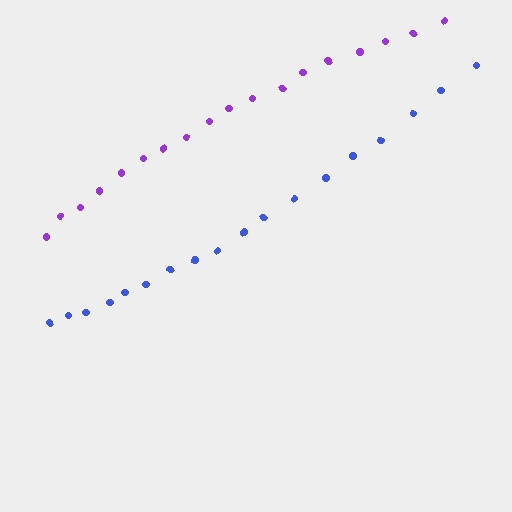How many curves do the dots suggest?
There are 2 distinct paths.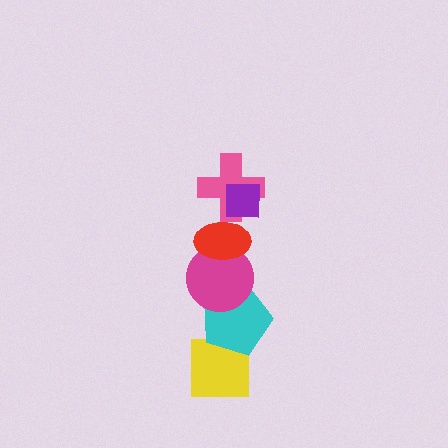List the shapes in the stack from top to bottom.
From top to bottom: the purple square, the pink cross, the red ellipse, the magenta circle, the cyan pentagon, the yellow square.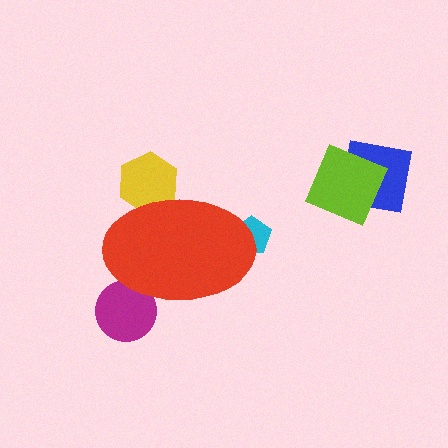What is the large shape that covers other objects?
A red ellipse.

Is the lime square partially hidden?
No, the lime square is fully visible.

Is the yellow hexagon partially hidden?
Yes, the yellow hexagon is partially hidden behind the red ellipse.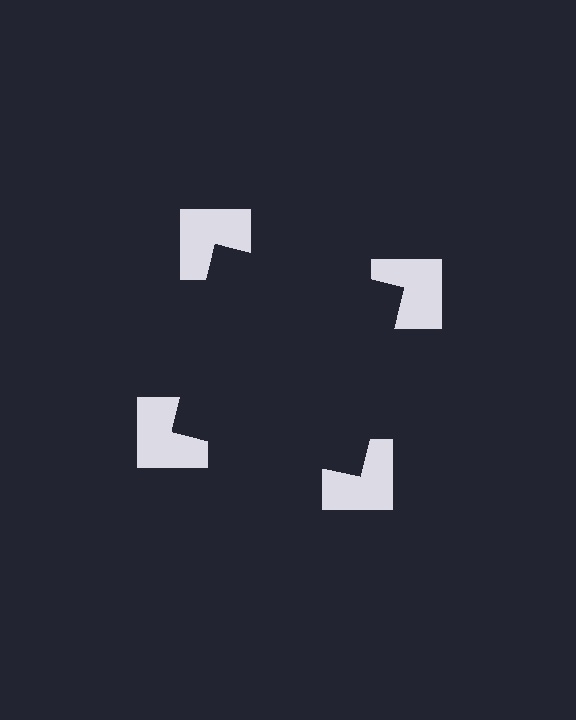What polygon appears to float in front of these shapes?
An illusory square — its edges are inferred from the aligned wedge cuts in the notched squares, not physically drawn.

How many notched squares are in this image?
There are 4 — one at each vertex of the illusory square.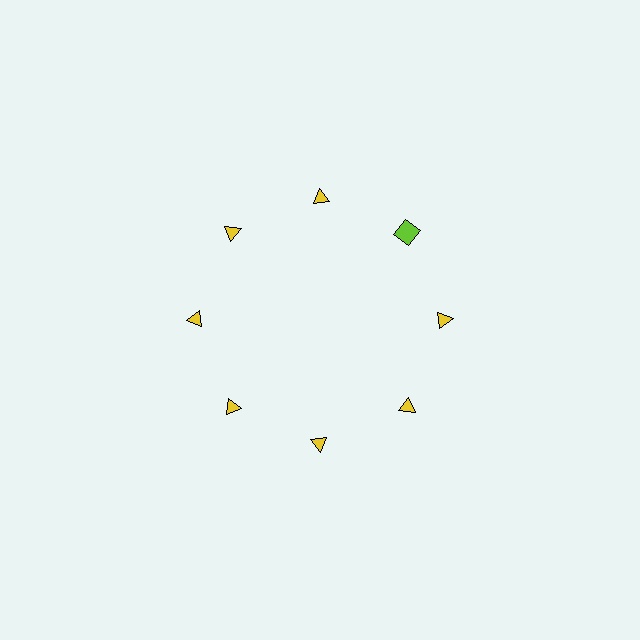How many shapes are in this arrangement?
There are 8 shapes arranged in a ring pattern.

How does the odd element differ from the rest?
It differs in both color (lime instead of yellow) and shape (square instead of triangle).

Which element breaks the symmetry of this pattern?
The lime square at roughly the 2 o'clock position breaks the symmetry. All other shapes are yellow triangles.